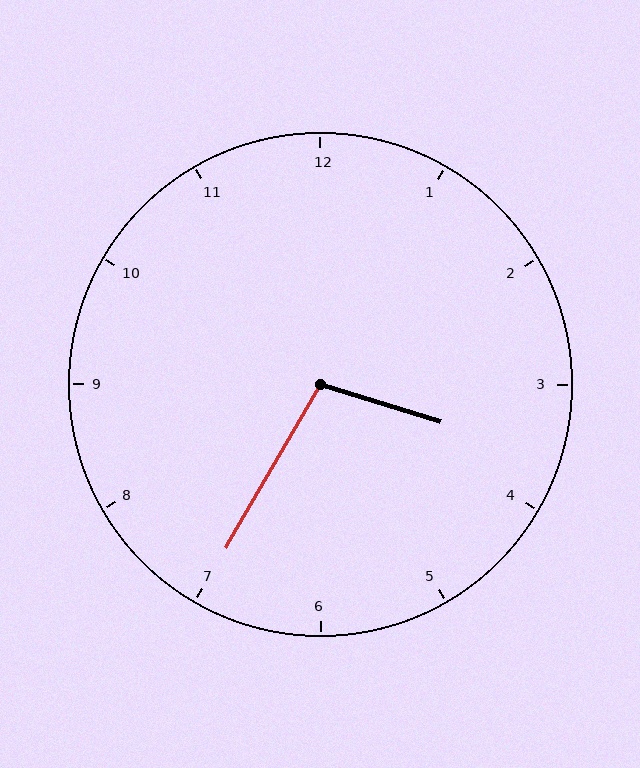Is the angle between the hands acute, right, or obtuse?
It is obtuse.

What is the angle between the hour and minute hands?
Approximately 102 degrees.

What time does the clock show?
3:35.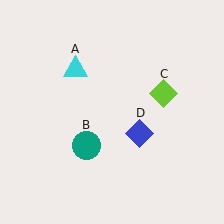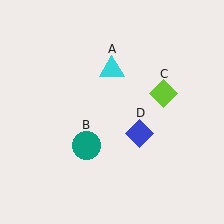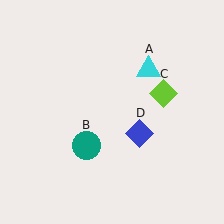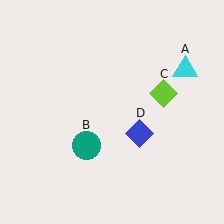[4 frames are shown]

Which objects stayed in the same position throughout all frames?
Teal circle (object B) and lime diamond (object C) and blue diamond (object D) remained stationary.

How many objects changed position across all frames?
1 object changed position: cyan triangle (object A).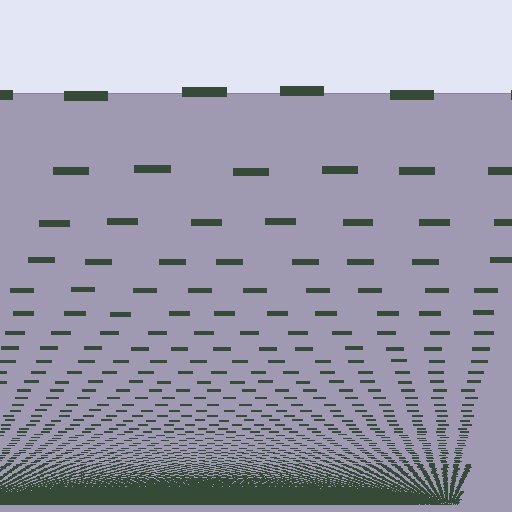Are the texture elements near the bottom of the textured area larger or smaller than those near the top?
Smaller. The gradient is inverted — elements near the bottom are smaller and denser.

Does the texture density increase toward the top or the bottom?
Density increases toward the bottom.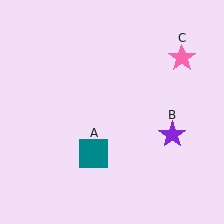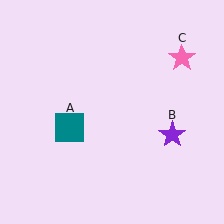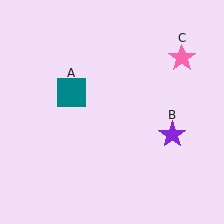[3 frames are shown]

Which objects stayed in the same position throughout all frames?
Purple star (object B) and pink star (object C) remained stationary.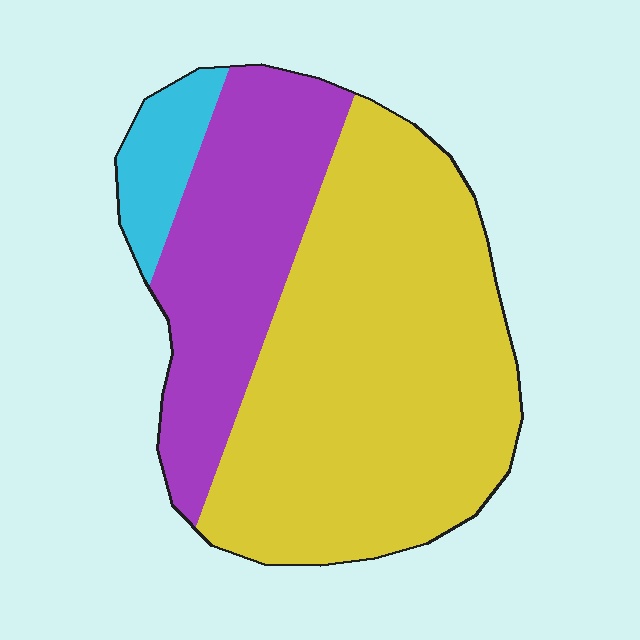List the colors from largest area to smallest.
From largest to smallest: yellow, purple, cyan.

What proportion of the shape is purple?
Purple covers roughly 30% of the shape.